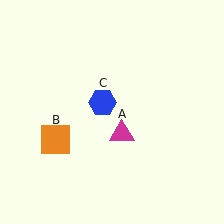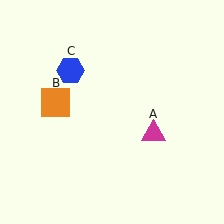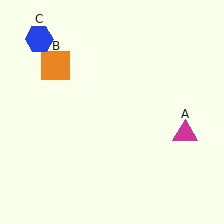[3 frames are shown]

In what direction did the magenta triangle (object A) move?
The magenta triangle (object A) moved right.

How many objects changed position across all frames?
3 objects changed position: magenta triangle (object A), orange square (object B), blue hexagon (object C).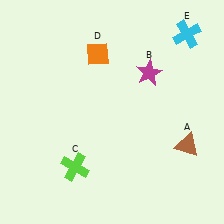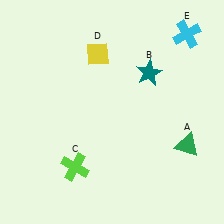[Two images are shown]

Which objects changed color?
A changed from brown to green. B changed from magenta to teal. D changed from orange to yellow.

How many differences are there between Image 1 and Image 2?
There are 3 differences between the two images.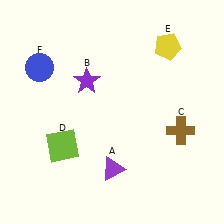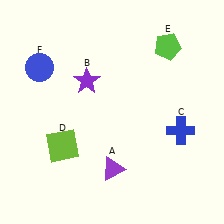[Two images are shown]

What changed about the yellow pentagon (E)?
In Image 1, E is yellow. In Image 2, it changed to lime.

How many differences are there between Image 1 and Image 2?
There are 2 differences between the two images.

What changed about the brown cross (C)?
In Image 1, C is brown. In Image 2, it changed to blue.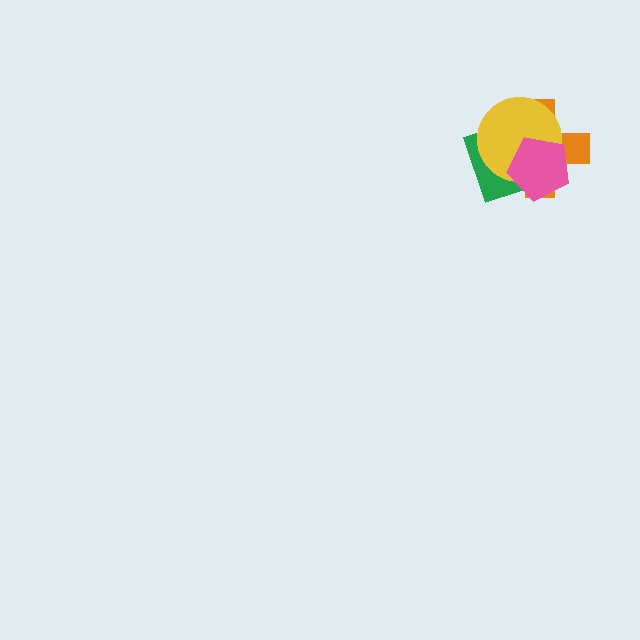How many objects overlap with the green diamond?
3 objects overlap with the green diamond.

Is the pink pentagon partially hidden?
No, no other shape covers it.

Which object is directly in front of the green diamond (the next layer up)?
The orange cross is directly in front of the green diamond.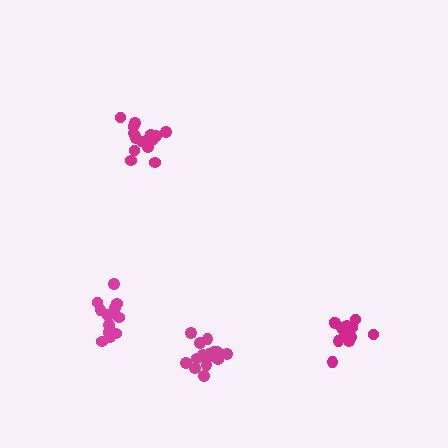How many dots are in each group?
Group 1: 15 dots, Group 2: 17 dots, Group 3: 15 dots, Group 4: 15 dots (62 total).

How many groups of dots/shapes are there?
There are 4 groups.